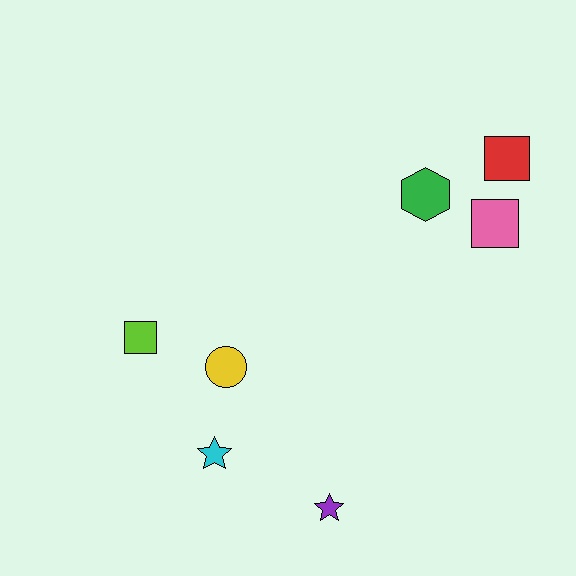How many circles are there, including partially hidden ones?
There is 1 circle.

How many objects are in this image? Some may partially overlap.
There are 7 objects.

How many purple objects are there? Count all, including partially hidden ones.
There is 1 purple object.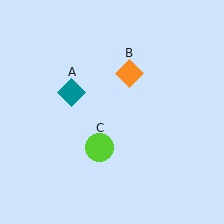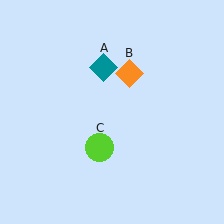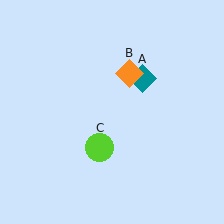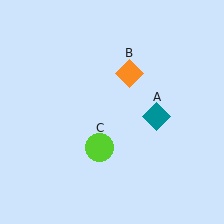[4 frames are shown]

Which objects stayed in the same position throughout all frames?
Orange diamond (object B) and lime circle (object C) remained stationary.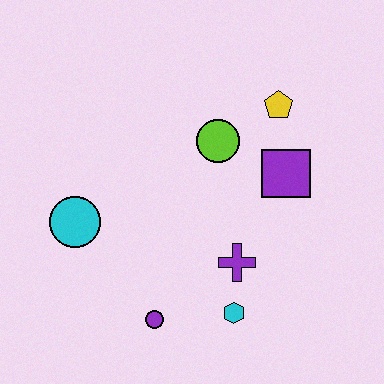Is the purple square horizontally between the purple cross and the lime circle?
No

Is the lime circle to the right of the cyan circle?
Yes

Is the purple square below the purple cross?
No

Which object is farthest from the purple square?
The cyan circle is farthest from the purple square.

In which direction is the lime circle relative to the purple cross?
The lime circle is above the purple cross.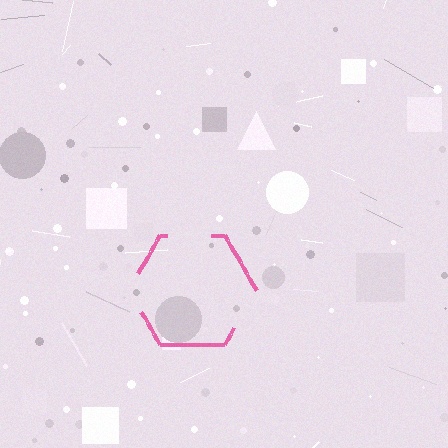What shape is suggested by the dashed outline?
The dashed outline suggests a hexagon.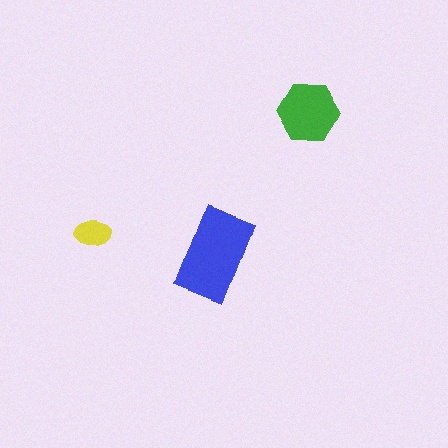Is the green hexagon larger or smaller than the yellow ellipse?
Larger.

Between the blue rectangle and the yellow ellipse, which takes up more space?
The blue rectangle.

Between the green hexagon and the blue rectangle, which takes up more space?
The blue rectangle.